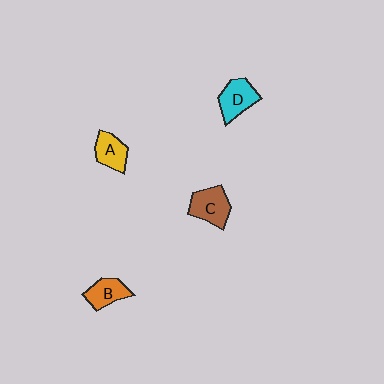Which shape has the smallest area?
Shape B (orange).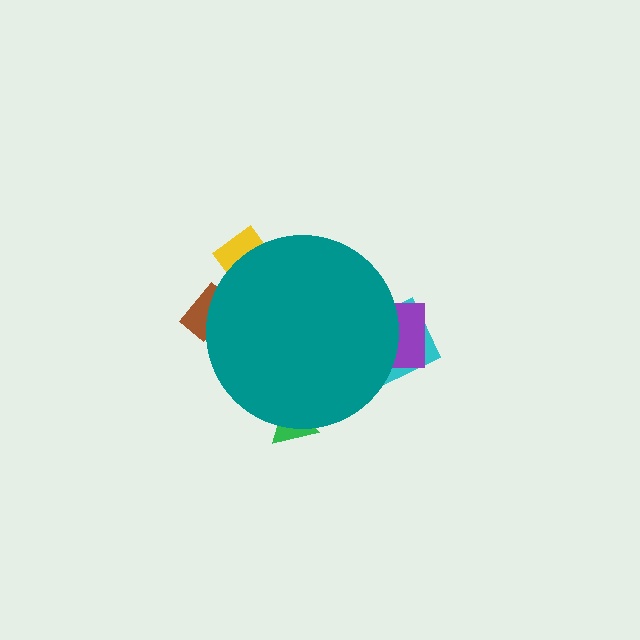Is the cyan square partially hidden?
Yes, the cyan square is partially hidden behind the teal circle.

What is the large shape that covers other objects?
A teal circle.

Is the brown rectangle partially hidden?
Yes, the brown rectangle is partially hidden behind the teal circle.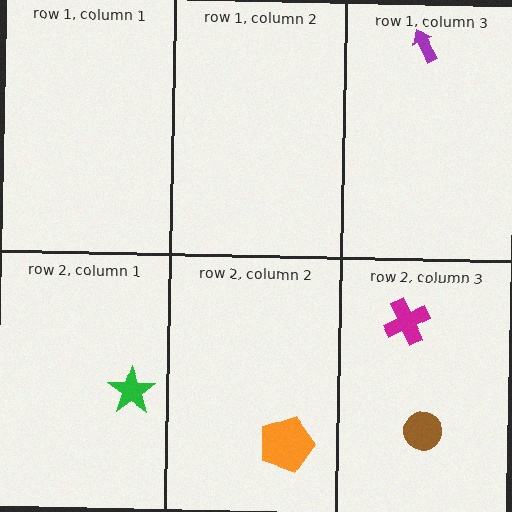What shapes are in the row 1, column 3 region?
The purple arrow.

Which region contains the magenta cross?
The row 2, column 3 region.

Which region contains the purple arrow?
The row 1, column 3 region.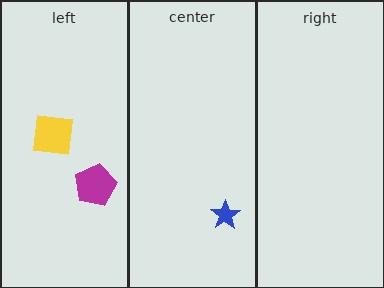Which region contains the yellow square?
The left region.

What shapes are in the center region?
The blue star.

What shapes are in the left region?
The yellow square, the magenta pentagon.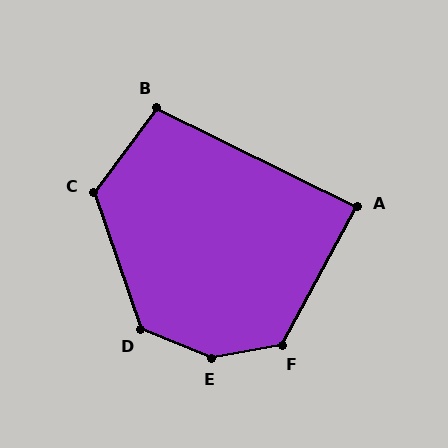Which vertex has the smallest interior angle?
A, at approximately 88 degrees.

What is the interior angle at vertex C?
Approximately 124 degrees (obtuse).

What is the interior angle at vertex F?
Approximately 129 degrees (obtuse).